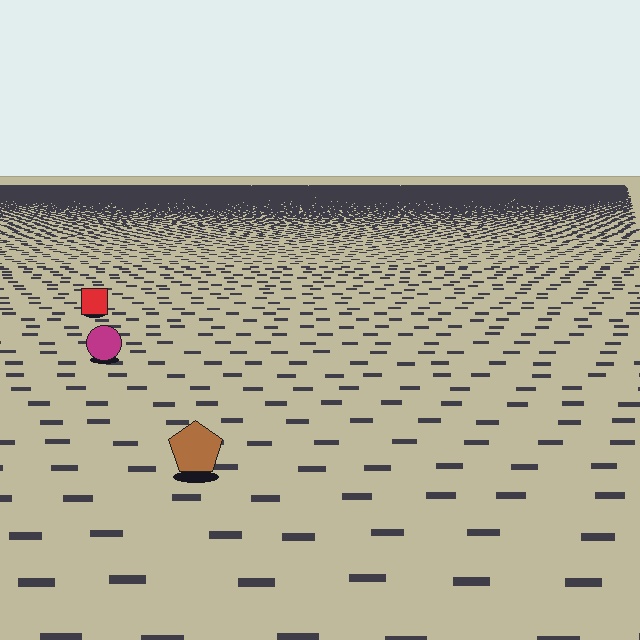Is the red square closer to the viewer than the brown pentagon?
No. The brown pentagon is closer — you can tell from the texture gradient: the ground texture is coarser near it.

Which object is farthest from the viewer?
The red square is farthest from the viewer. It appears smaller and the ground texture around it is denser.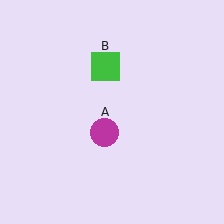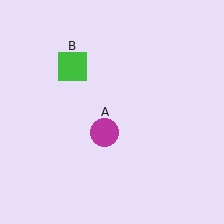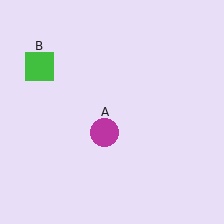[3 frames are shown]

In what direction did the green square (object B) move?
The green square (object B) moved left.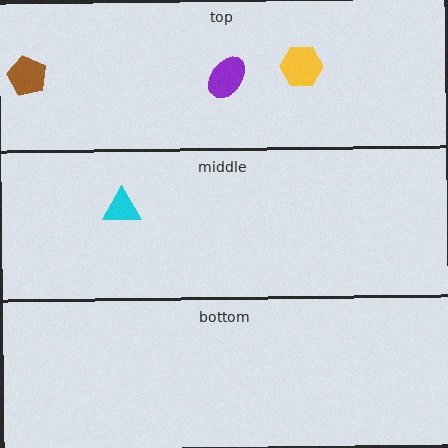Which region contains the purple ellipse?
The top region.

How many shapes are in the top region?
3.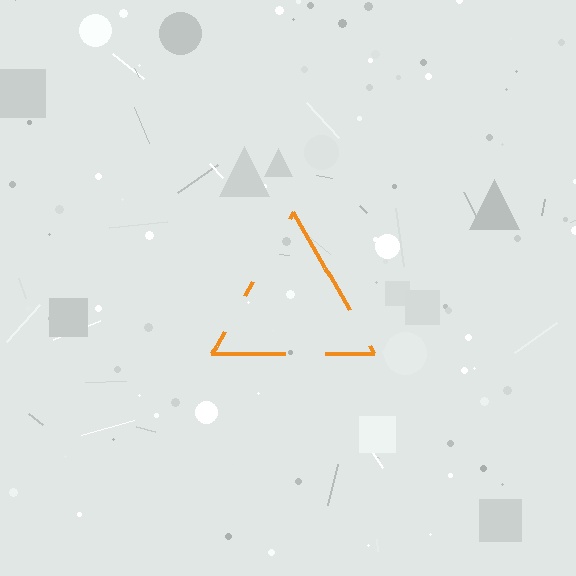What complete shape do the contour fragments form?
The contour fragments form a triangle.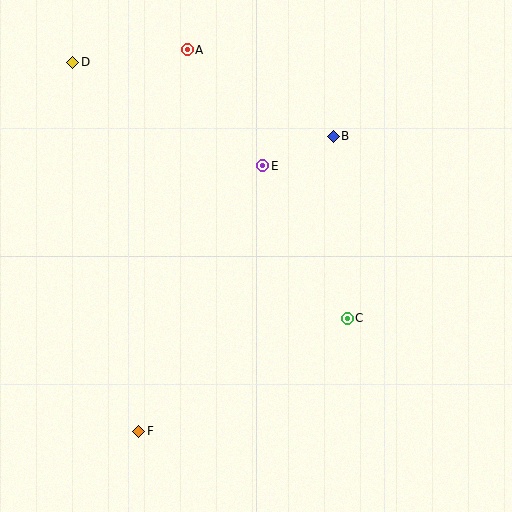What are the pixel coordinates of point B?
Point B is at (333, 136).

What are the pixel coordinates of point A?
Point A is at (187, 50).